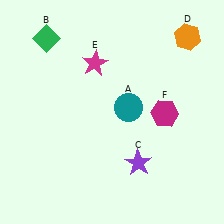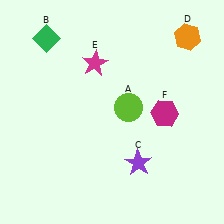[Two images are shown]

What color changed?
The circle (A) changed from teal in Image 1 to lime in Image 2.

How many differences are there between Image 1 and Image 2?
There is 1 difference between the two images.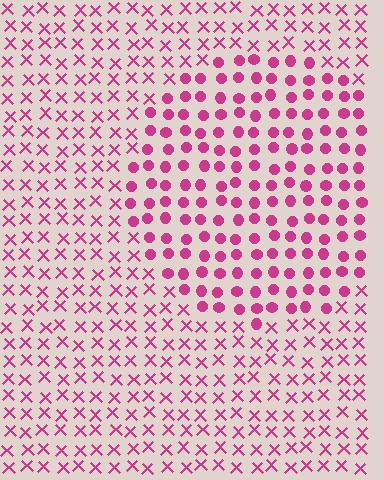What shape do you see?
I see a circle.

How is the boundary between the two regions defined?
The boundary is defined by a change in element shape: circles inside vs. X marks outside. All elements share the same color and spacing.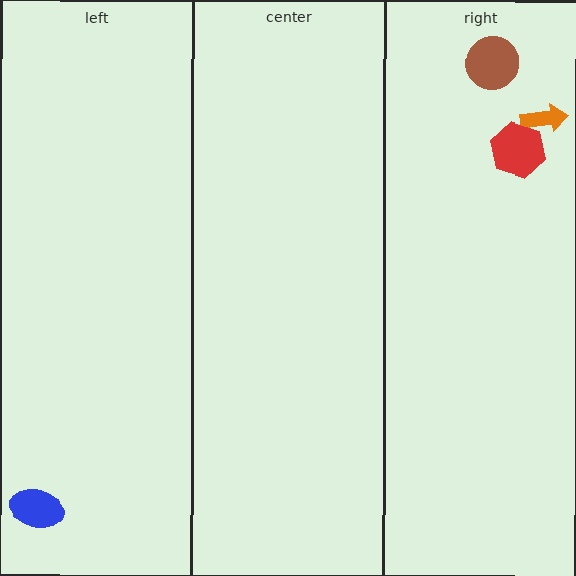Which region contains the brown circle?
The right region.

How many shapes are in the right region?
3.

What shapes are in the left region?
The blue ellipse.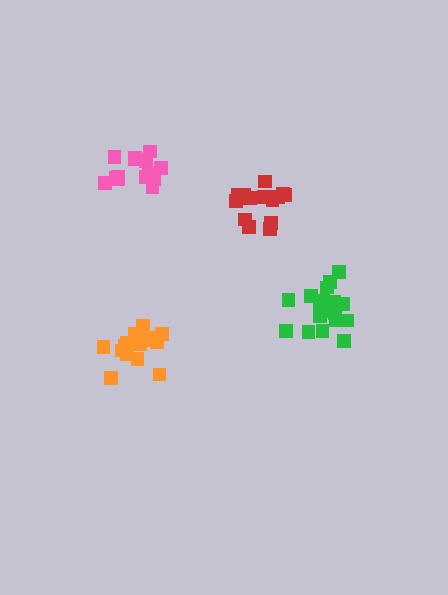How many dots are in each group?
Group 1: 17 dots, Group 2: 14 dots, Group 3: 14 dots, Group 4: 19 dots (64 total).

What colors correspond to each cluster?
The clusters are colored: orange, pink, red, green.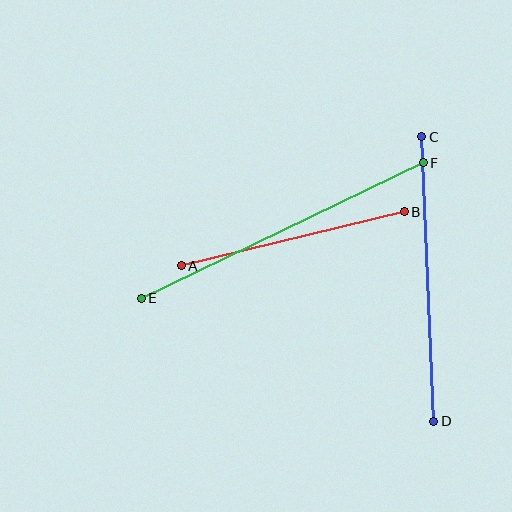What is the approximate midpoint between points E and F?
The midpoint is at approximately (282, 230) pixels.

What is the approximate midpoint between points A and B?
The midpoint is at approximately (293, 239) pixels.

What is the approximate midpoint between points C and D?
The midpoint is at approximately (428, 279) pixels.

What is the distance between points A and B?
The distance is approximately 229 pixels.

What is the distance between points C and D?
The distance is approximately 285 pixels.